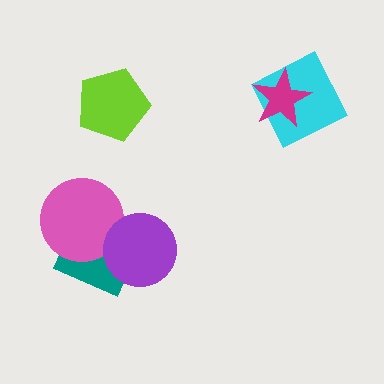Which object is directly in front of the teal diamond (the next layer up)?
The pink circle is directly in front of the teal diamond.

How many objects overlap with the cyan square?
1 object overlaps with the cyan square.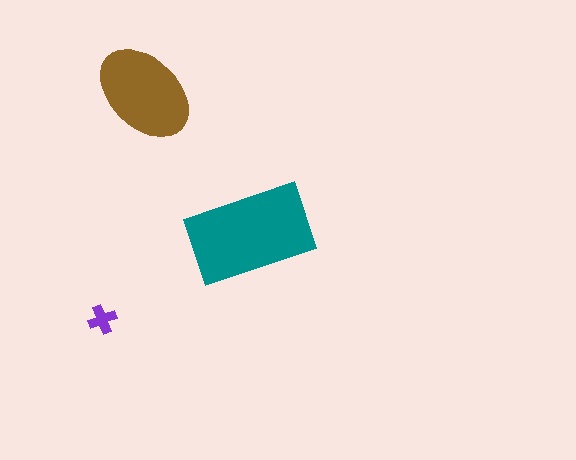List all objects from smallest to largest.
The purple cross, the brown ellipse, the teal rectangle.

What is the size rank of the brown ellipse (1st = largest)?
2nd.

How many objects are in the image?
There are 3 objects in the image.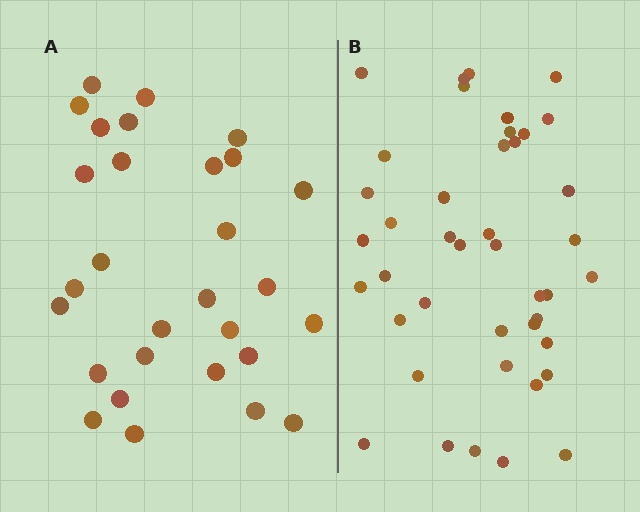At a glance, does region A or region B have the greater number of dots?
Region B (the right region) has more dots.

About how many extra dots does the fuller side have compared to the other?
Region B has approximately 15 more dots than region A.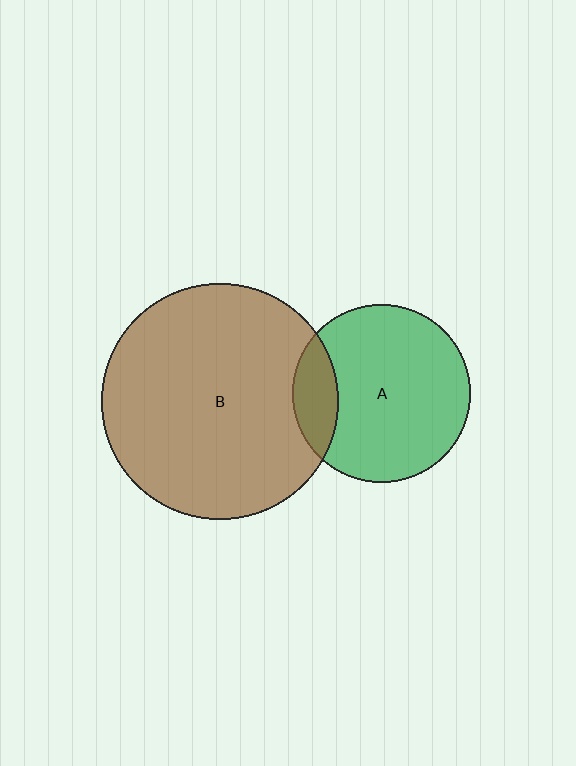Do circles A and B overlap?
Yes.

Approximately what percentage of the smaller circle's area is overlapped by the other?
Approximately 15%.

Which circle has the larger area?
Circle B (brown).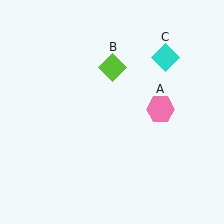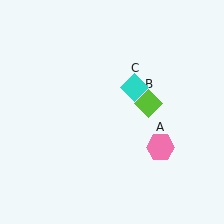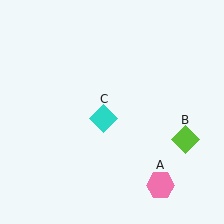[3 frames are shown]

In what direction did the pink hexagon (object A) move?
The pink hexagon (object A) moved down.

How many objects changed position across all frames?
3 objects changed position: pink hexagon (object A), lime diamond (object B), cyan diamond (object C).